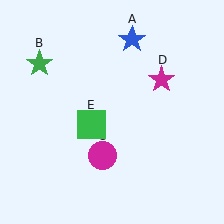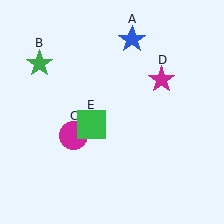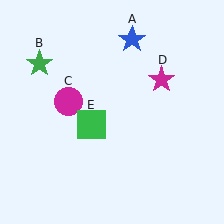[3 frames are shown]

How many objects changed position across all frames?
1 object changed position: magenta circle (object C).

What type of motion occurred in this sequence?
The magenta circle (object C) rotated clockwise around the center of the scene.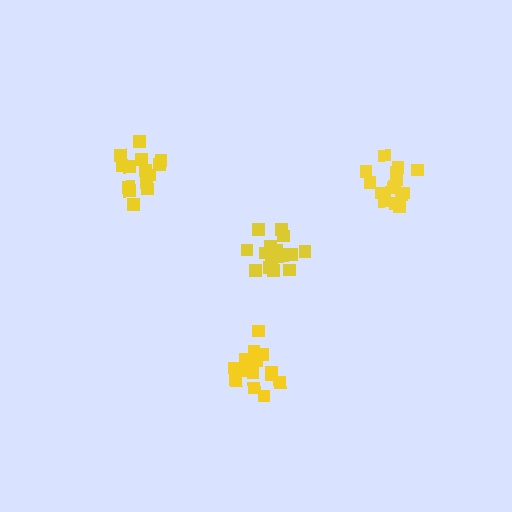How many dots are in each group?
Group 1: 17 dots, Group 2: 17 dots, Group 3: 14 dots, Group 4: 16 dots (64 total).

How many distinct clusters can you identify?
There are 4 distinct clusters.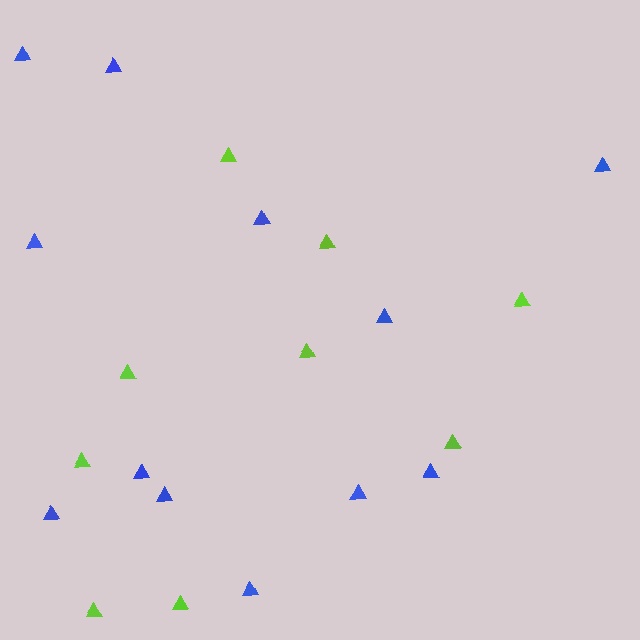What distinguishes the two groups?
There are 2 groups: one group of lime triangles (9) and one group of blue triangles (12).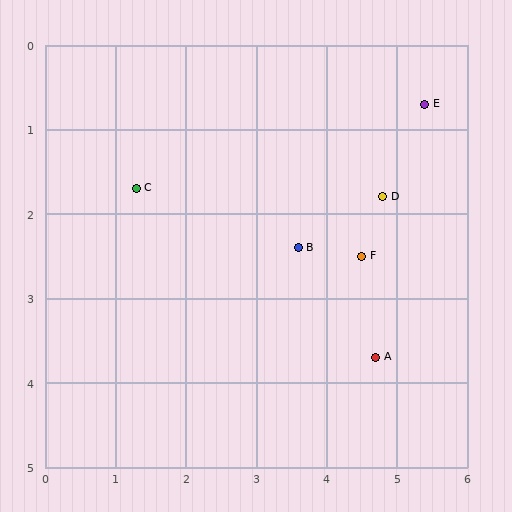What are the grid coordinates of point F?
Point F is at approximately (4.5, 2.5).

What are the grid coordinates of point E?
Point E is at approximately (5.4, 0.7).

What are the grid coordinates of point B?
Point B is at approximately (3.6, 2.4).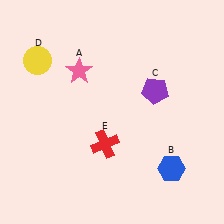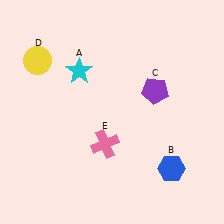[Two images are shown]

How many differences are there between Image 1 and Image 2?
There are 2 differences between the two images.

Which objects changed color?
A changed from pink to cyan. E changed from red to pink.